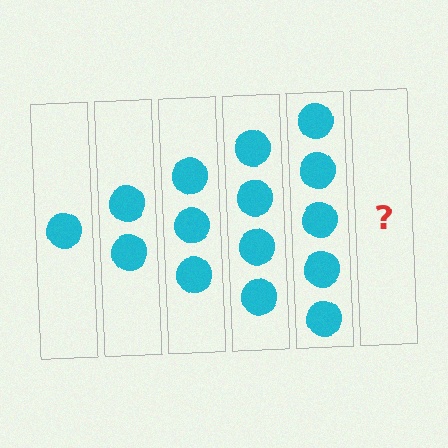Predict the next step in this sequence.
The next step is 6 circles.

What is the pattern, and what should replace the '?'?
The pattern is that each step adds one more circle. The '?' should be 6 circles.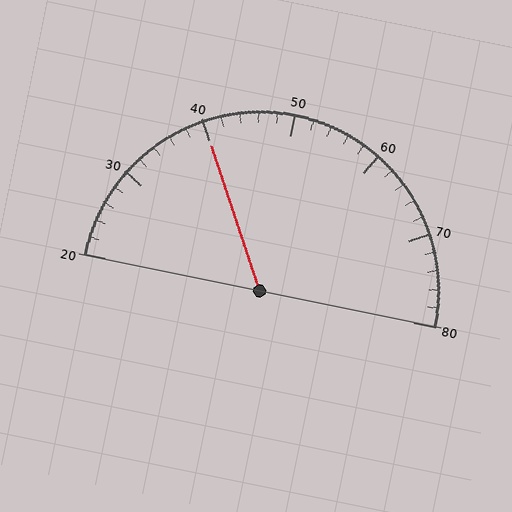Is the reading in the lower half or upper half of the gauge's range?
The reading is in the lower half of the range (20 to 80).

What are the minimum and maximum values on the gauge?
The gauge ranges from 20 to 80.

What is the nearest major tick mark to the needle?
The nearest major tick mark is 40.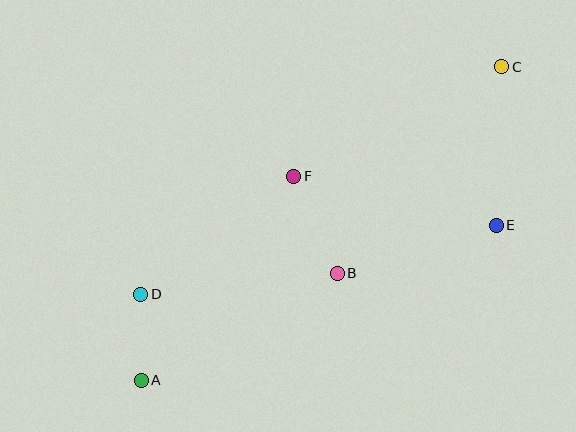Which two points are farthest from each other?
Points A and C are farthest from each other.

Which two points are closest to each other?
Points A and D are closest to each other.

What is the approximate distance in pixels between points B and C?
The distance between B and C is approximately 264 pixels.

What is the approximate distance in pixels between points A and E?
The distance between A and E is approximately 388 pixels.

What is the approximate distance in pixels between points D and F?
The distance between D and F is approximately 193 pixels.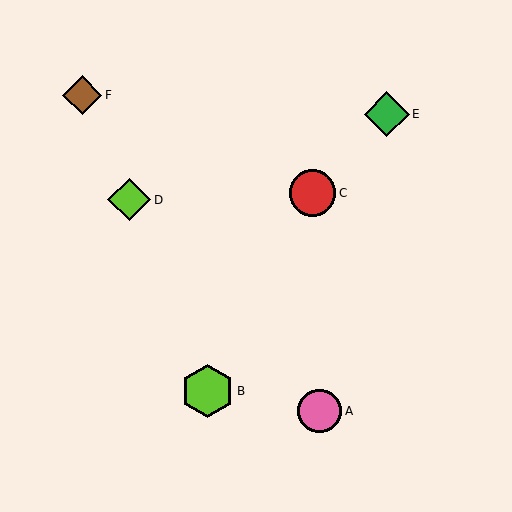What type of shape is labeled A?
Shape A is a pink circle.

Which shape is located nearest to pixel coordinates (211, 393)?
The lime hexagon (labeled B) at (207, 391) is nearest to that location.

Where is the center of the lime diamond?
The center of the lime diamond is at (129, 200).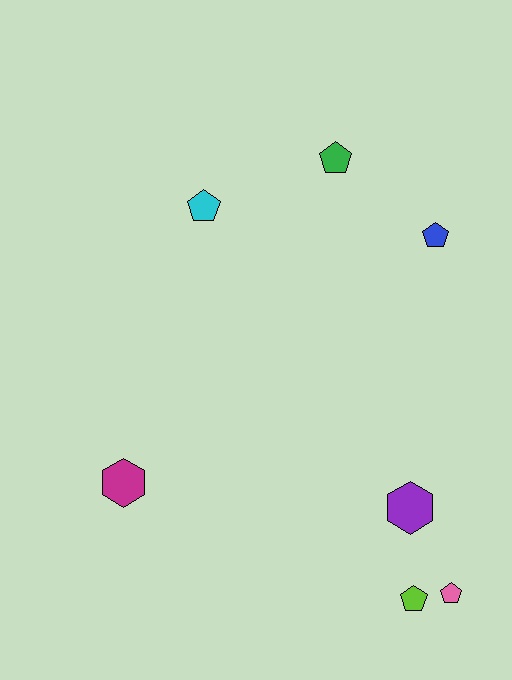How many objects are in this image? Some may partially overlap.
There are 7 objects.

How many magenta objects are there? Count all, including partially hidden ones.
There is 1 magenta object.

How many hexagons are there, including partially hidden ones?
There are 2 hexagons.